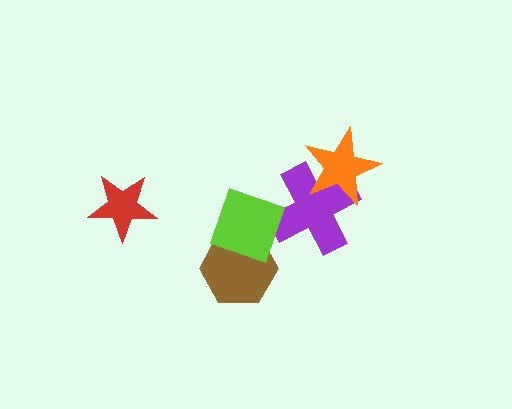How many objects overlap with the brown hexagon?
1 object overlaps with the brown hexagon.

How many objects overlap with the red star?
0 objects overlap with the red star.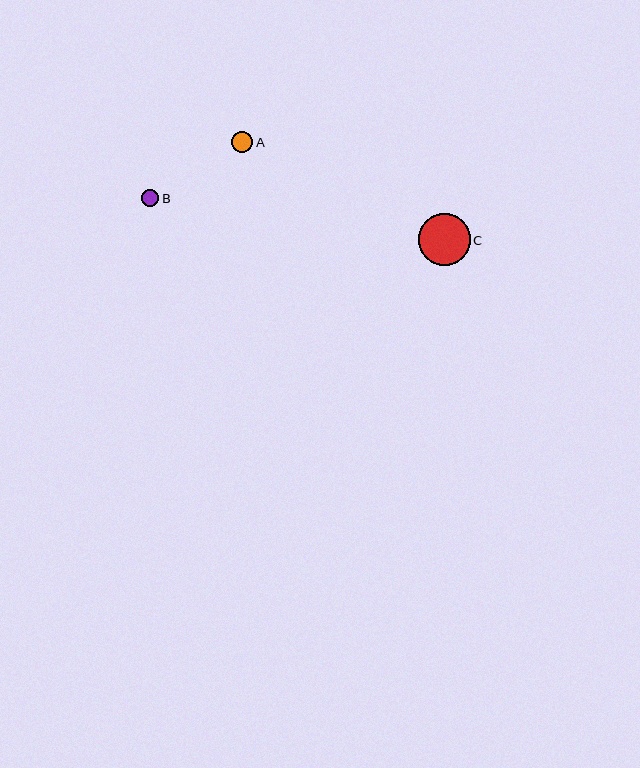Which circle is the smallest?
Circle B is the smallest with a size of approximately 17 pixels.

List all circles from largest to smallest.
From largest to smallest: C, A, B.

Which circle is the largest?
Circle C is the largest with a size of approximately 52 pixels.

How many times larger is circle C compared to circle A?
Circle C is approximately 2.4 times the size of circle A.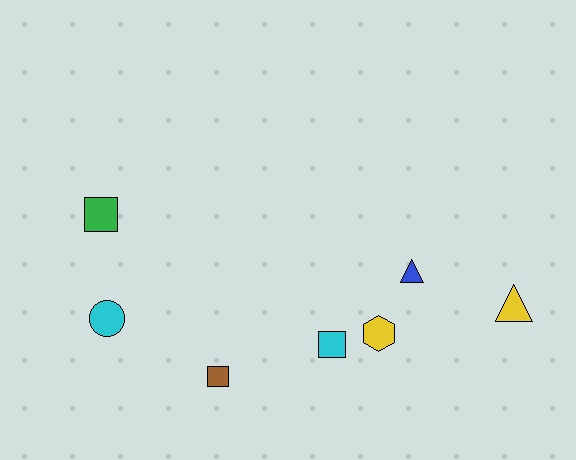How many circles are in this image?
There is 1 circle.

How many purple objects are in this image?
There are no purple objects.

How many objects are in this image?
There are 7 objects.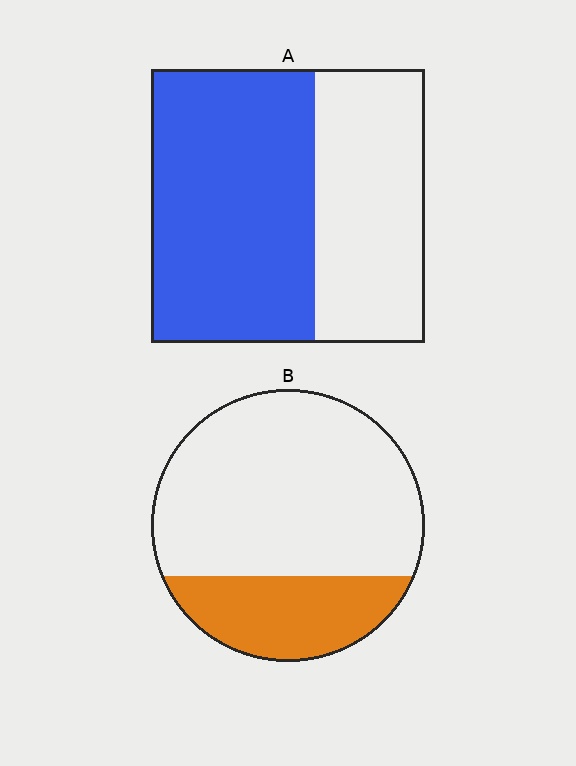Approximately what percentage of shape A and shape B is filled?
A is approximately 60% and B is approximately 25%.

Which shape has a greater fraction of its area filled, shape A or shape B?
Shape A.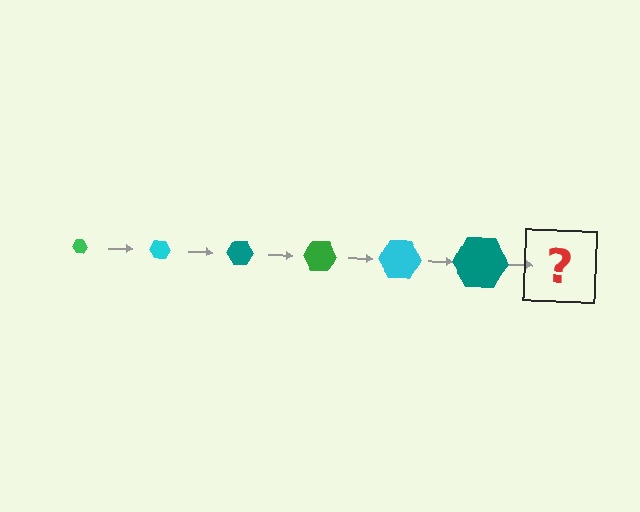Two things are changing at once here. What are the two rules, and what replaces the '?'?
The two rules are that the hexagon grows larger each step and the color cycles through green, cyan, and teal. The '?' should be a green hexagon, larger than the previous one.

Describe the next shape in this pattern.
It should be a green hexagon, larger than the previous one.